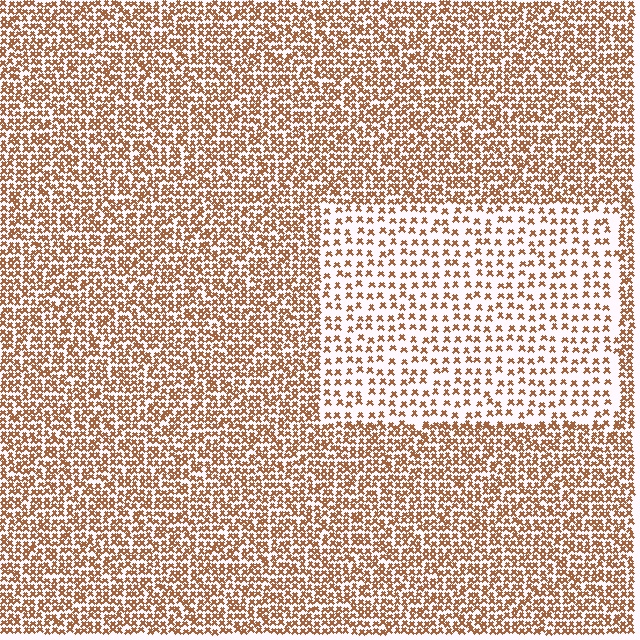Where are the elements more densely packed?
The elements are more densely packed outside the rectangle boundary.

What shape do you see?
I see a rectangle.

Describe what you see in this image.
The image contains small brown elements arranged at two different densities. A rectangle-shaped region is visible where the elements are less densely packed than the surrounding area.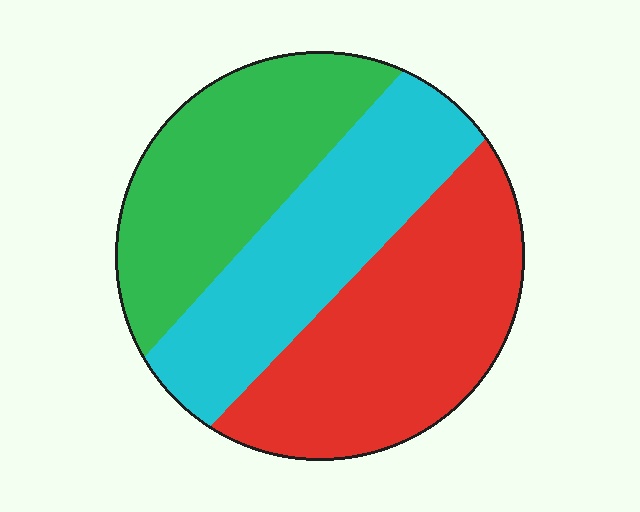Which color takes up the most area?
Red, at roughly 40%.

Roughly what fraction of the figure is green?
Green covers 31% of the figure.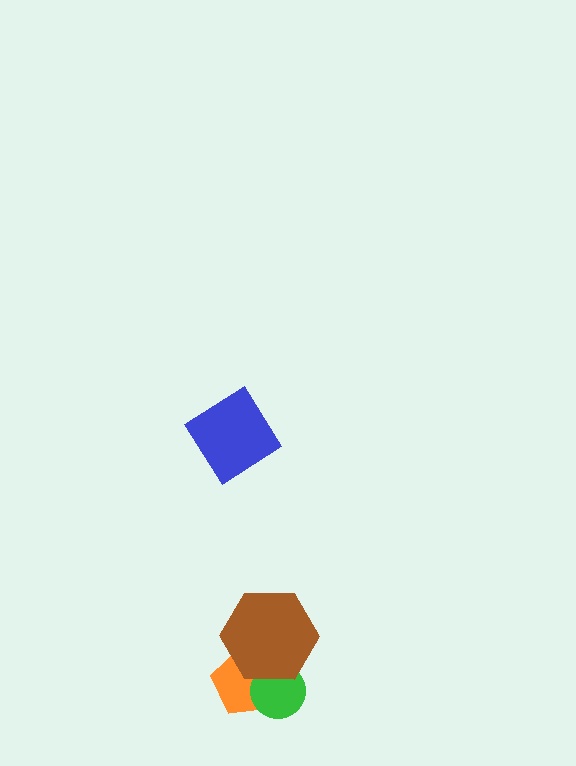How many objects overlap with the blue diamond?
0 objects overlap with the blue diamond.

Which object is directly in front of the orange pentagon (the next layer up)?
The green circle is directly in front of the orange pentagon.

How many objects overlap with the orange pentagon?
2 objects overlap with the orange pentagon.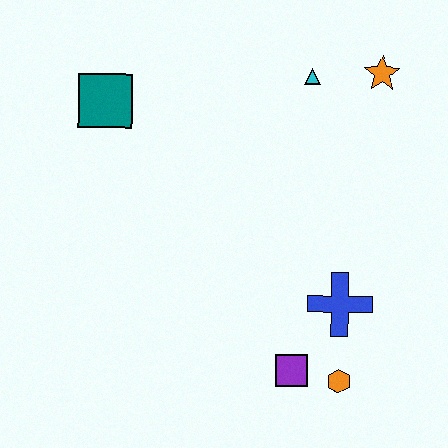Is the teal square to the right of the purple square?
No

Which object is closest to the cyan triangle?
The orange star is closest to the cyan triangle.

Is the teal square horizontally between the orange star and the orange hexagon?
No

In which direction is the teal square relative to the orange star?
The teal square is to the left of the orange star.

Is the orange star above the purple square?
Yes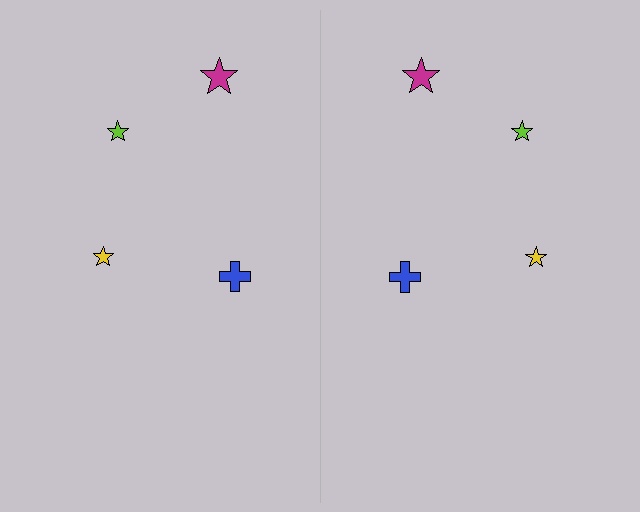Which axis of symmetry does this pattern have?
The pattern has a vertical axis of symmetry running through the center of the image.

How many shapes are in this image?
There are 8 shapes in this image.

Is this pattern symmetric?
Yes, this pattern has bilateral (reflection) symmetry.